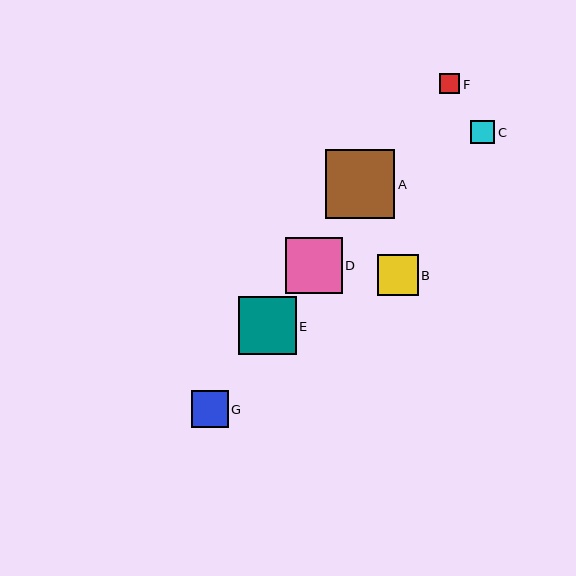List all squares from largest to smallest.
From largest to smallest: A, E, D, B, G, C, F.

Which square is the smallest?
Square F is the smallest with a size of approximately 20 pixels.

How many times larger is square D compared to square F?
Square D is approximately 2.8 times the size of square F.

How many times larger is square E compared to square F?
Square E is approximately 2.9 times the size of square F.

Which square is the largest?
Square A is the largest with a size of approximately 69 pixels.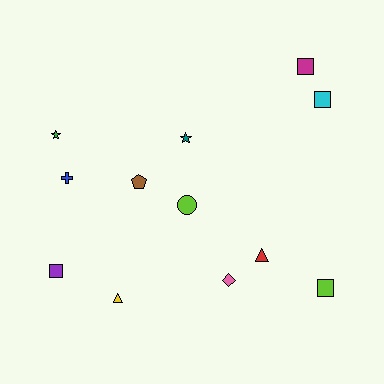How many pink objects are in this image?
There is 1 pink object.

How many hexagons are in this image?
There are no hexagons.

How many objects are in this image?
There are 12 objects.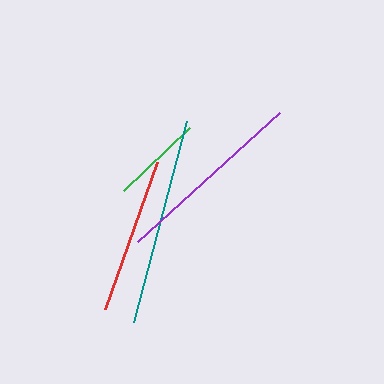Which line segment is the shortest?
The green line is the shortest at approximately 91 pixels.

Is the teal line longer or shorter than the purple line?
The teal line is longer than the purple line.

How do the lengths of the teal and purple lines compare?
The teal and purple lines are approximately the same length.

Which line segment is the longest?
The teal line is the longest at approximately 207 pixels.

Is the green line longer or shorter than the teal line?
The teal line is longer than the green line.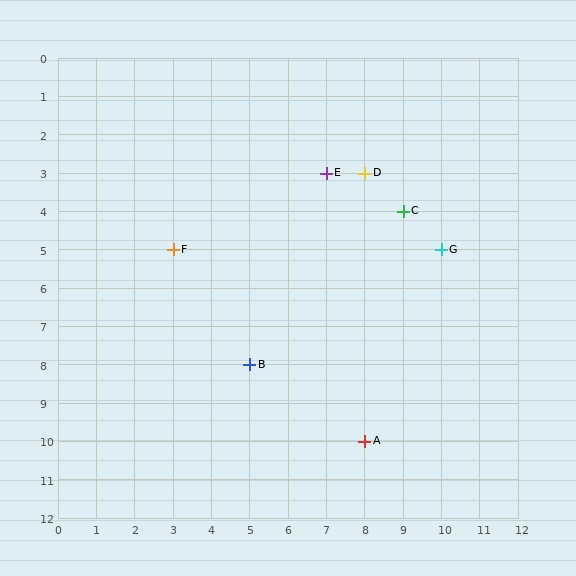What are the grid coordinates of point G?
Point G is at grid coordinates (10, 5).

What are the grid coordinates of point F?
Point F is at grid coordinates (3, 5).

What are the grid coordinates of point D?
Point D is at grid coordinates (8, 3).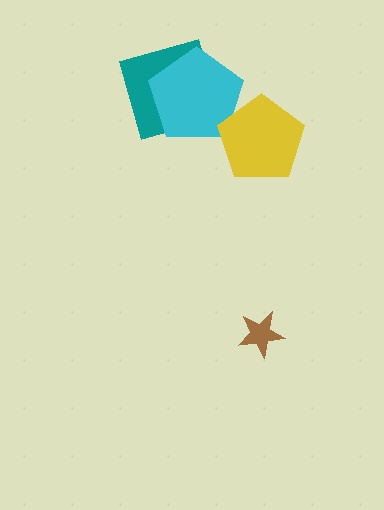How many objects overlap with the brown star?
0 objects overlap with the brown star.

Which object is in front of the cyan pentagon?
The yellow pentagon is in front of the cyan pentagon.